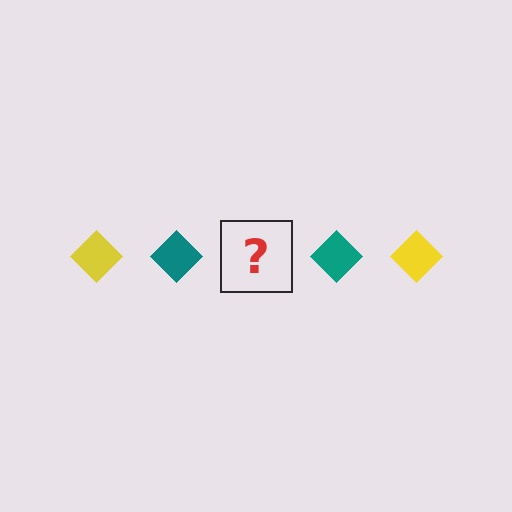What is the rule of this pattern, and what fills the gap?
The rule is that the pattern cycles through yellow, teal diamonds. The gap should be filled with a yellow diamond.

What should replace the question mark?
The question mark should be replaced with a yellow diamond.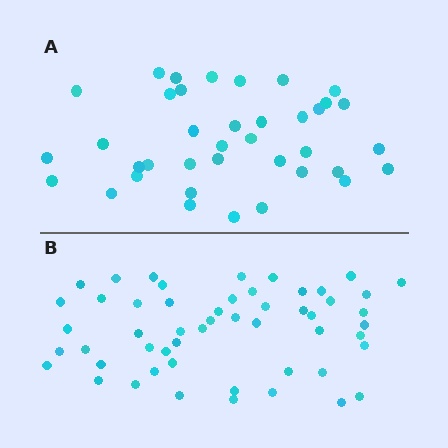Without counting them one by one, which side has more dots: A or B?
Region B (the bottom region) has more dots.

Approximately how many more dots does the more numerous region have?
Region B has approximately 15 more dots than region A.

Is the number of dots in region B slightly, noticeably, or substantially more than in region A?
Region B has noticeably more, but not dramatically so. The ratio is roughly 1.4 to 1.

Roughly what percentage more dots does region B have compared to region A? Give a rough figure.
About 40% more.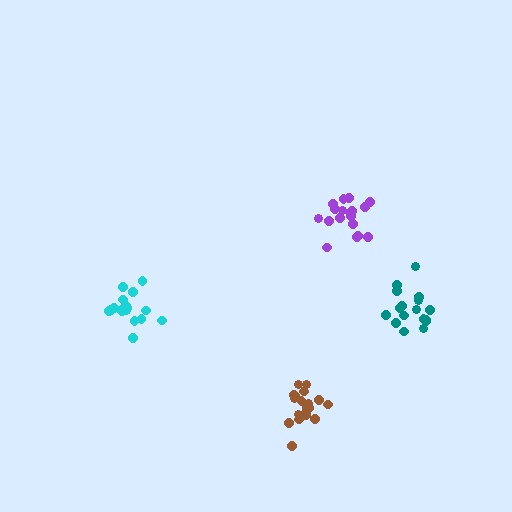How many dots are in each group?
Group 1: 19 dots, Group 2: 17 dots, Group 3: 18 dots, Group 4: 17 dots (71 total).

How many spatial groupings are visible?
There are 4 spatial groupings.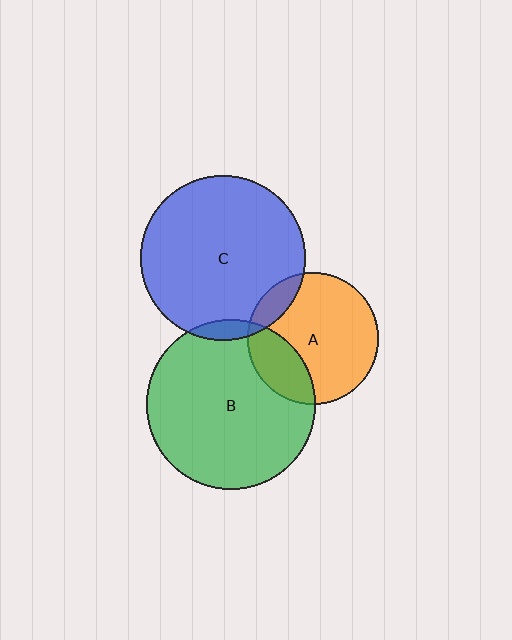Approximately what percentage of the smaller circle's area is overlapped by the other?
Approximately 25%.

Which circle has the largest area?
Circle B (green).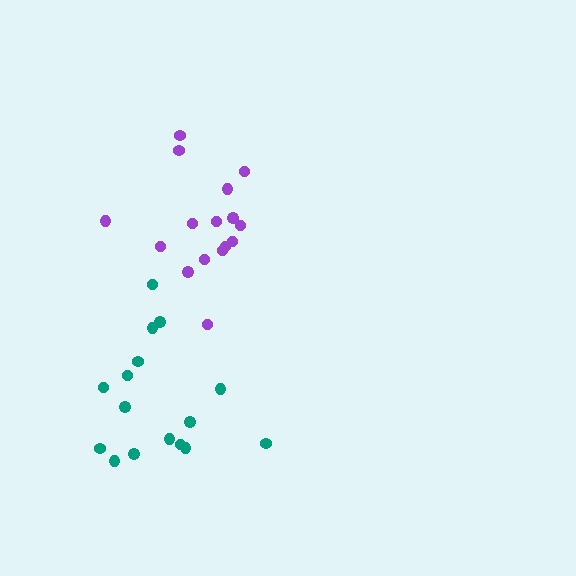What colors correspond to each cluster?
The clusters are colored: teal, purple.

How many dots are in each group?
Group 1: 16 dots, Group 2: 16 dots (32 total).